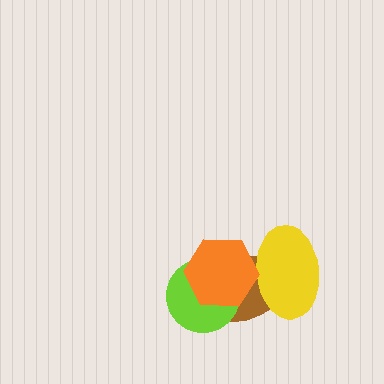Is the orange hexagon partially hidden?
No, no other shape covers it.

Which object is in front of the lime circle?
The orange hexagon is in front of the lime circle.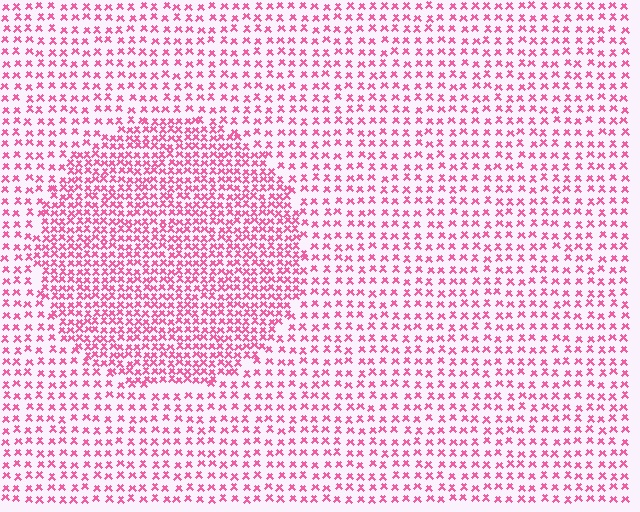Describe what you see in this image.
The image contains small pink elements arranged at two different densities. A circle-shaped region is visible where the elements are more densely packed than the surrounding area.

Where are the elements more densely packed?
The elements are more densely packed inside the circle boundary.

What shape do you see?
I see a circle.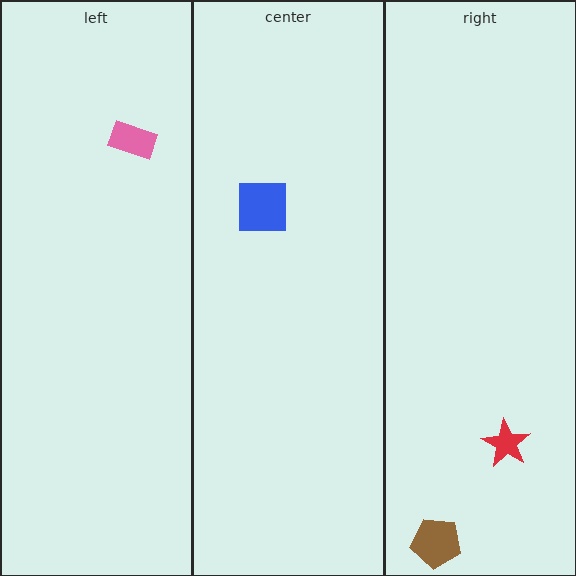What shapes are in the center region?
The blue square.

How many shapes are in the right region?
2.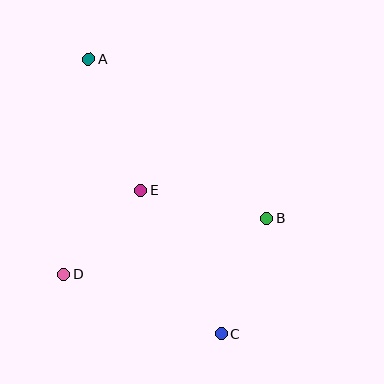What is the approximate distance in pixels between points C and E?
The distance between C and E is approximately 164 pixels.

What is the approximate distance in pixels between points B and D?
The distance between B and D is approximately 210 pixels.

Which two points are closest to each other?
Points D and E are closest to each other.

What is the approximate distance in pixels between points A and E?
The distance between A and E is approximately 141 pixels.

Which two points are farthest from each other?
Points A and C are farthest from each other.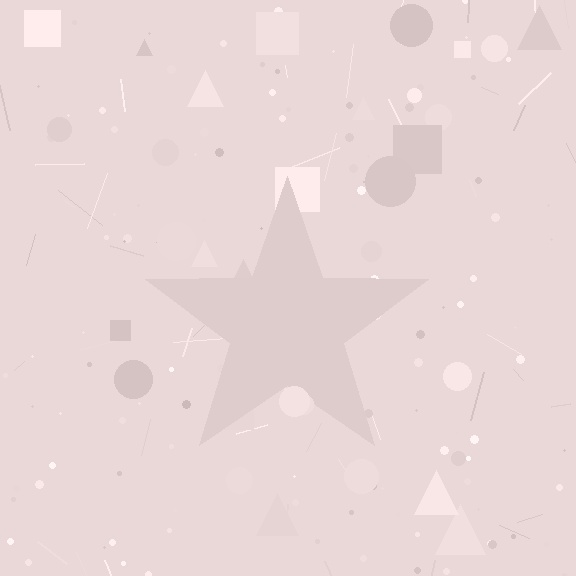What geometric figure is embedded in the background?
A star is embedded in the background.